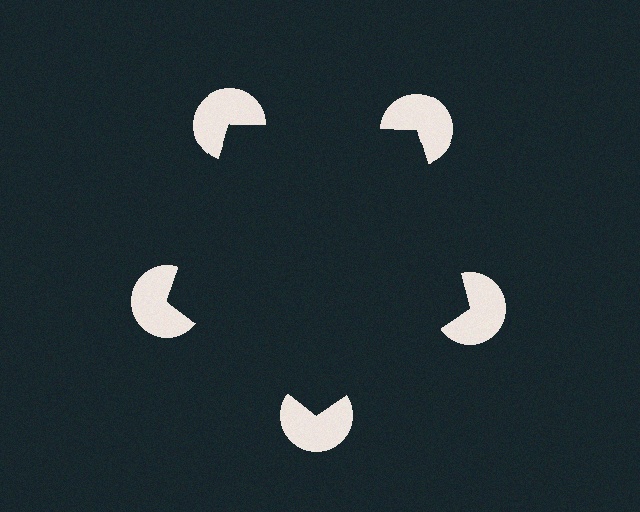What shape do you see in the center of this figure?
An illusory pentagon — its edges are inferred from the aligned wedge cuts in the pac-man discs, not physically drawn.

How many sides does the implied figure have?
5 sides.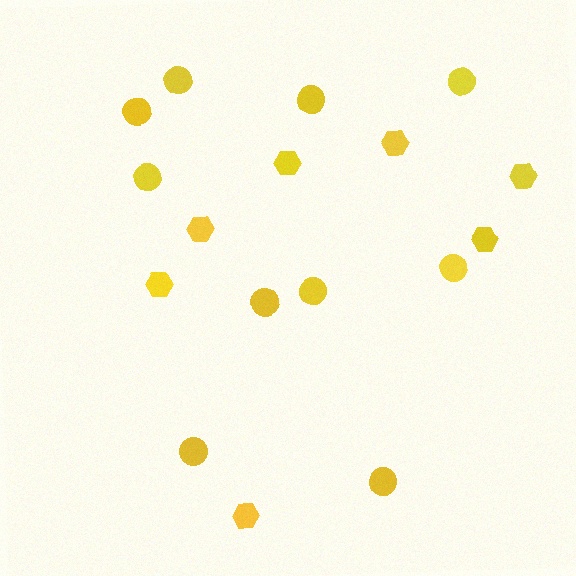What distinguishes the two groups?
There are 2 groups: one group of hexagons (7) and one group of circles (10).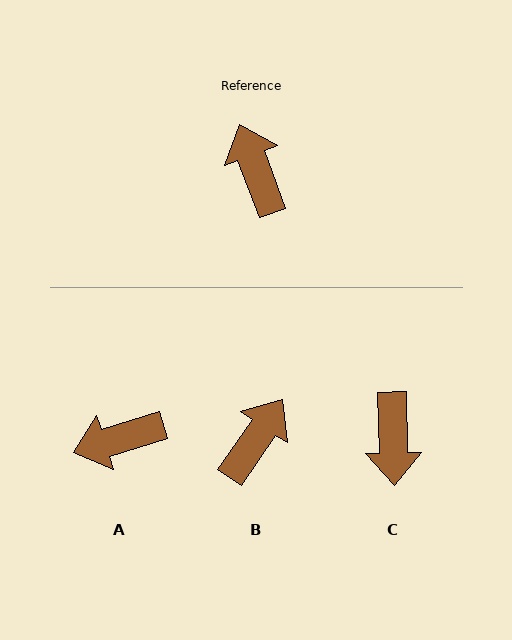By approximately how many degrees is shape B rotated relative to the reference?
Approximately 55 degrees clockwise.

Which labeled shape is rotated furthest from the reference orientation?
C, about 161 degrees away.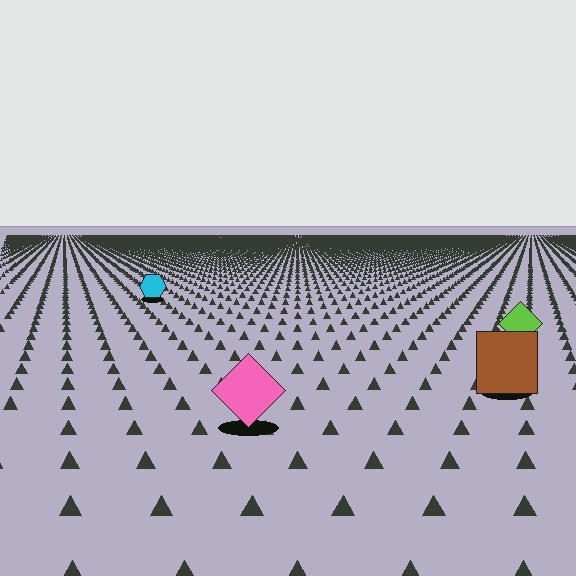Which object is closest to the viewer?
The pink diamond is closest. The texture marks near it are larger and more spread out.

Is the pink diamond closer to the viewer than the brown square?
Yes. The pink diamond is closer — you can tell from the texture gradient: the ground texture is coarser near it.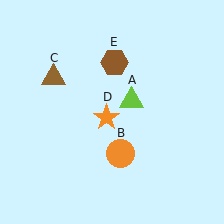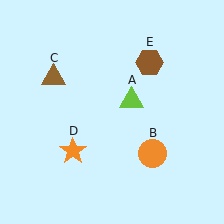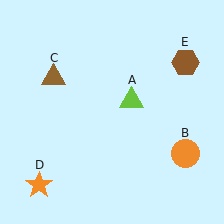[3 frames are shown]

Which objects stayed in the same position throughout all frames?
Lime triangle (object A) and brown triangle (object C) remained stationary.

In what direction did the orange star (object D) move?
The orange star (object D) moved down and to the left.